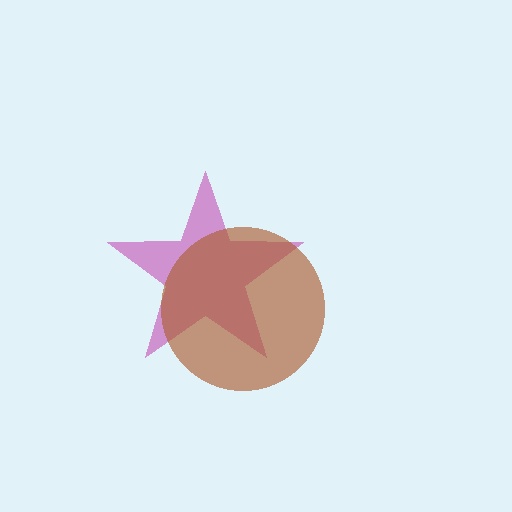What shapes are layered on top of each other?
The layered shapes are: a magenta star, a brown circle.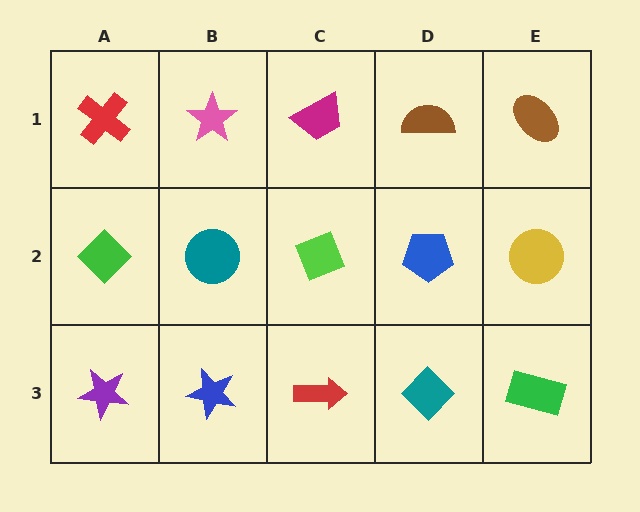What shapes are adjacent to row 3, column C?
A lime diamond (row 2, column C), a blue star (row 3, column B), a teal diamond (row 3, column D).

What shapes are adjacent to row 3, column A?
A green diamond (row 2, column A), a blue star (row 3, column B).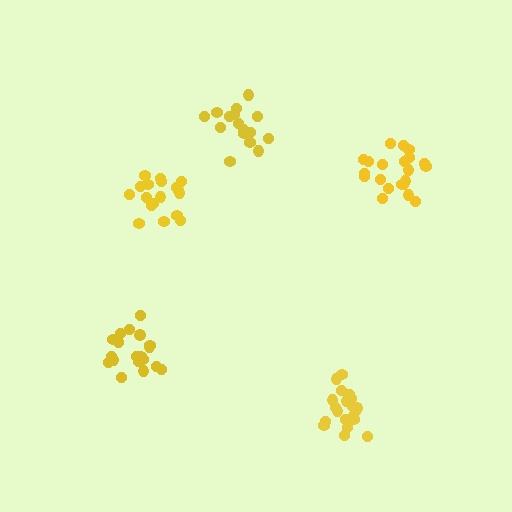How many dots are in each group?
Group 1: 21 dots, Group 2: 16 dots, Group 3: 18 dots, Group 4: 20 dots, Group 5: 19 dots (94 total).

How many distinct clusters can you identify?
There are 5 distinct clusters.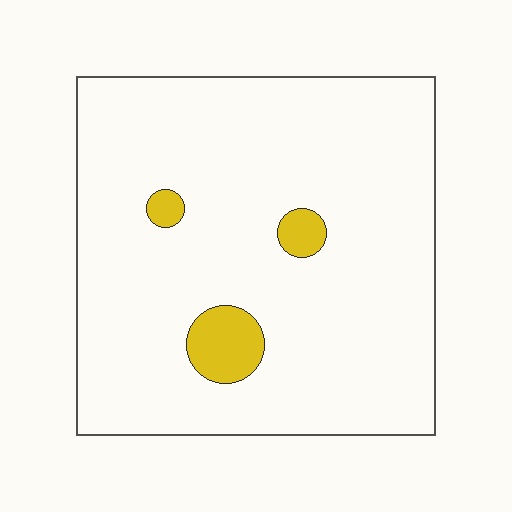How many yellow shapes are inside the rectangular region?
3.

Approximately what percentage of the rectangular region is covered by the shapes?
Approximately 5%.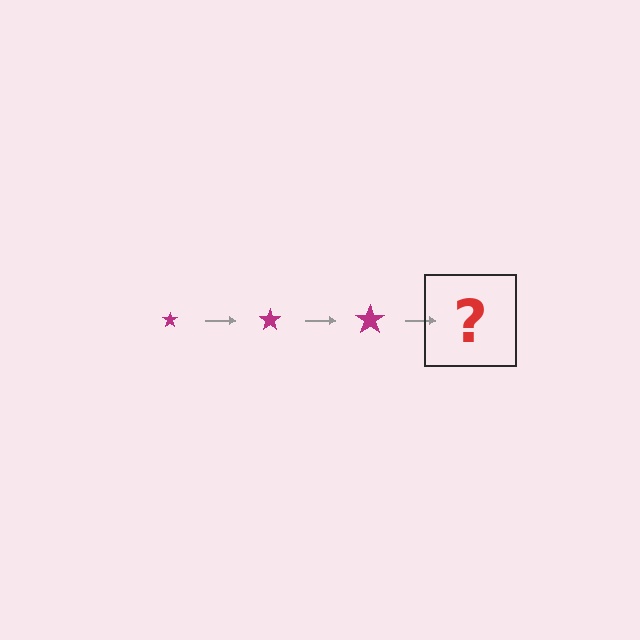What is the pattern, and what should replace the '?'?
The pattern is that the star gets progressively larger each step. The '?' should be a magenta star, larger than the previous one.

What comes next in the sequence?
The next element should be a magenta star, larger than the previous one.